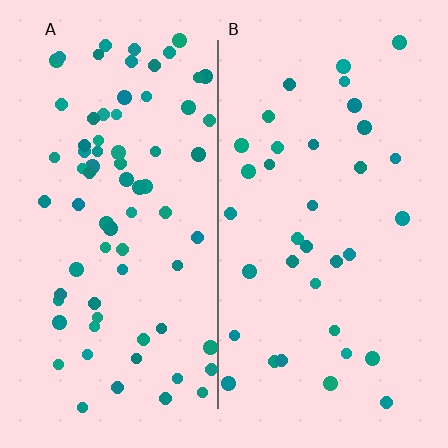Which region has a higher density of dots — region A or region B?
A (the left).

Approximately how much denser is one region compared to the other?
Approximately 2.1× — region A over region B.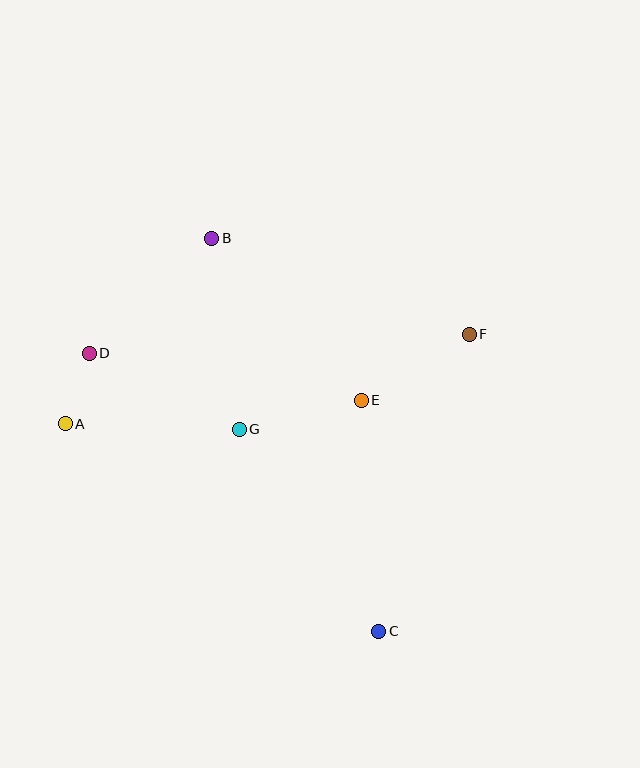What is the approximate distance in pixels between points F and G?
The distance between F and G is approximately 249 pixels.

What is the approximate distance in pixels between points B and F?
The distance between B and F is approximately 275 pixels.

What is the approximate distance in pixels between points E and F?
The distance between E and F is approximately 127 pixels.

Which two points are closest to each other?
Points A and D are closest to each other.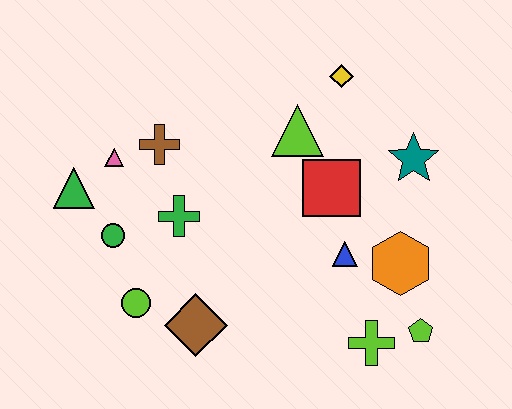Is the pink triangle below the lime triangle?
Yes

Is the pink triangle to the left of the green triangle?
No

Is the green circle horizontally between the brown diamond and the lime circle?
No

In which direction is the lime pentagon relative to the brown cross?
The lime pentagon is to the right of the brown cross.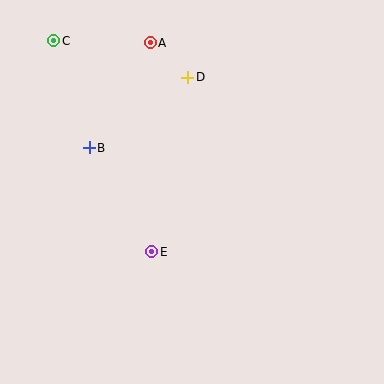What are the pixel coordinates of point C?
Point C is at (54, 41).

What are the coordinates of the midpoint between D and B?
The midpoint between D and B is at (139, 112).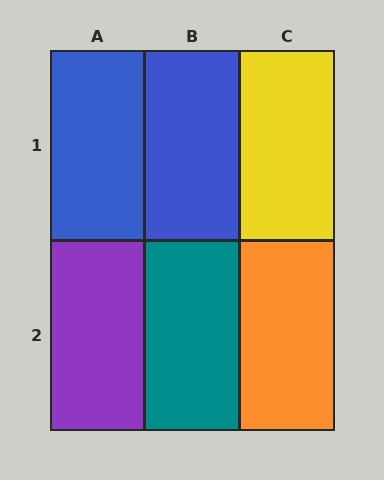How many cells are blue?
2 cells are blue.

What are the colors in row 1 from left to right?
Blue, blue, yellow.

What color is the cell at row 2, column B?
Teal.